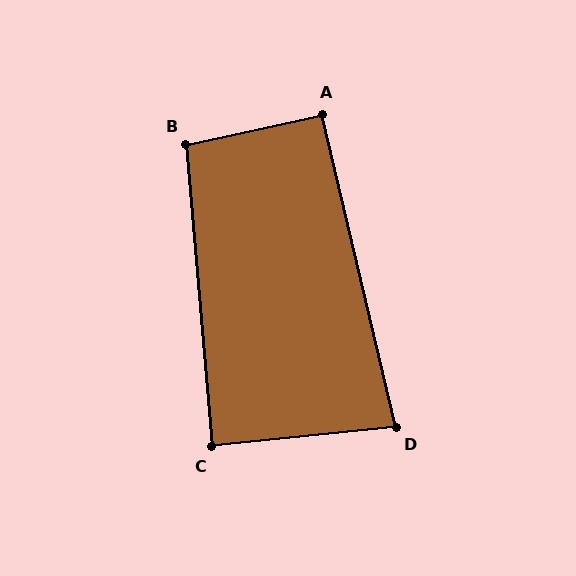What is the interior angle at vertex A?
Approximately 91 degrees (approximately right).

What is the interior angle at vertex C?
Approximately 89 degrees (approximately right).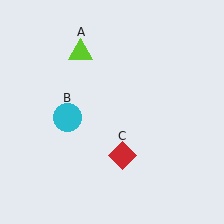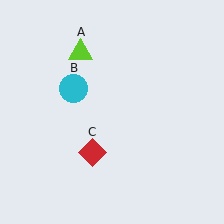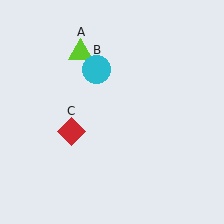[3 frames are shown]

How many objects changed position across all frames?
2 objects changed position: cyan circle (object B), red diamond (object C).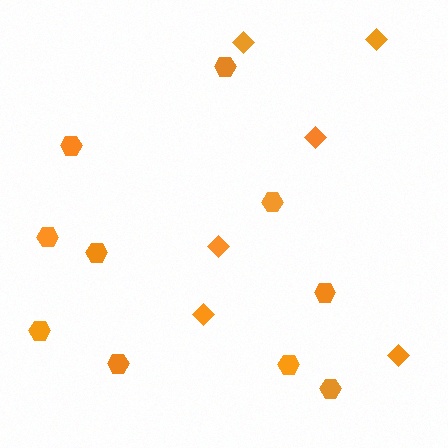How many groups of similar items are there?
There are 2 groups: one group of diamonds (6) and one group of hexagons (10).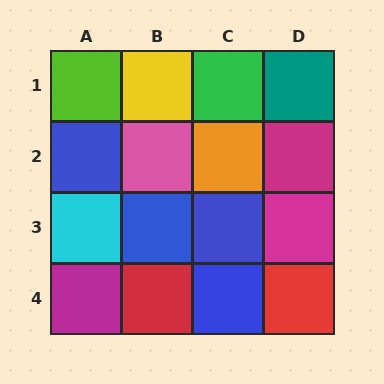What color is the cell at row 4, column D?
Red.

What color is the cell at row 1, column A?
Lime.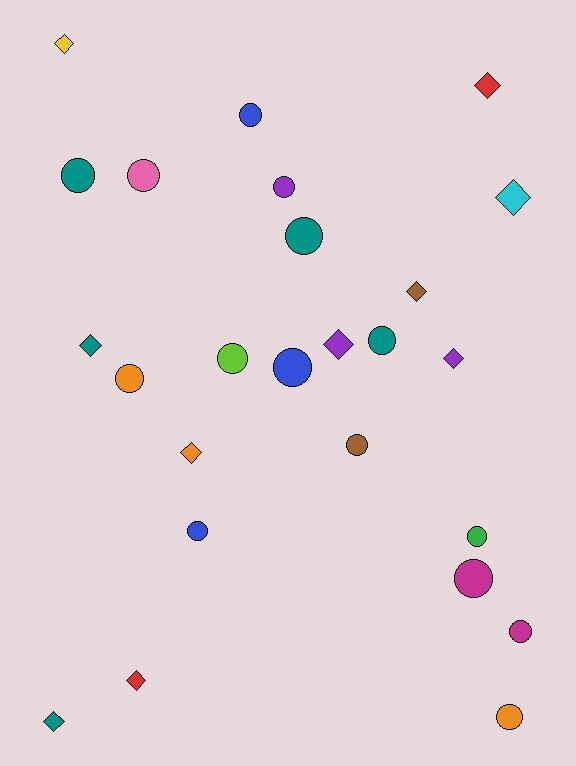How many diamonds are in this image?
There are 10 diamonds.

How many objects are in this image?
There are 25 objects.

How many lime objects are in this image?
There is 1 lime object.